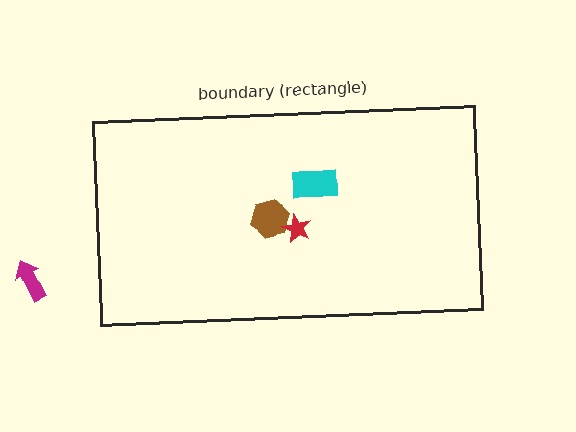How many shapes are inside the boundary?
3 inside, 1 outside.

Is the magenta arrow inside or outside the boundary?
Outside.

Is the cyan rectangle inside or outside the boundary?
Inside.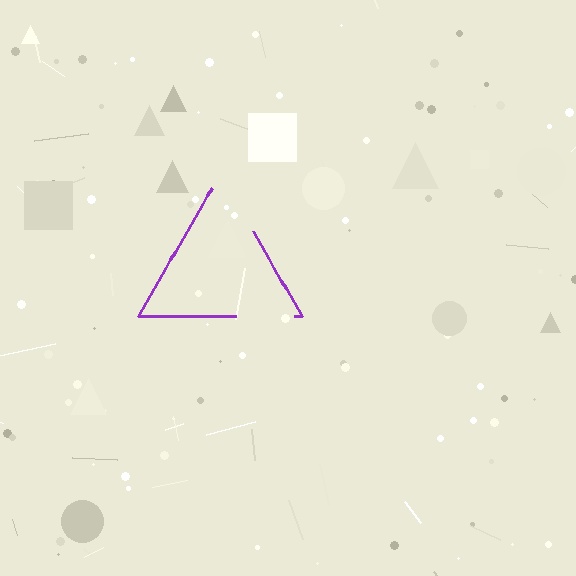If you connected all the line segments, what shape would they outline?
They would outline a triangle.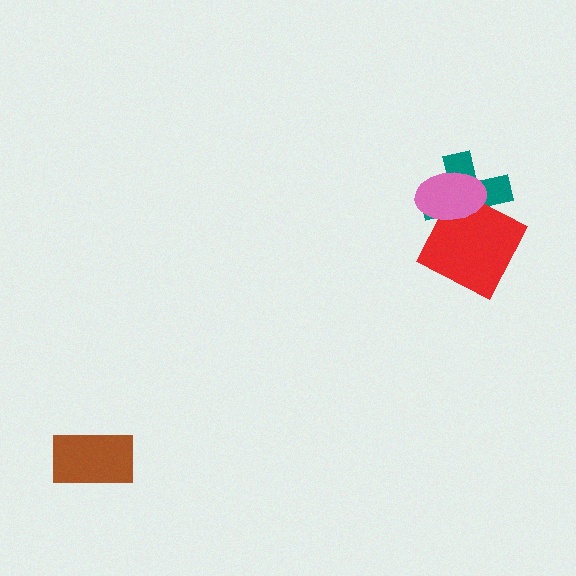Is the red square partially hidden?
Yes, it is partially covered by another shape.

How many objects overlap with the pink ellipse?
2 objects overlap with the pink ellipse.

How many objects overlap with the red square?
2 objects overlap with the red square.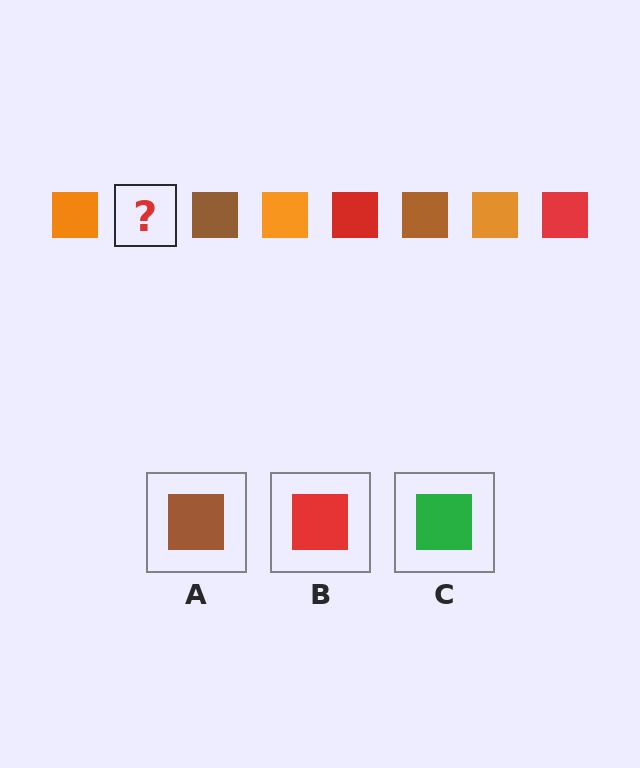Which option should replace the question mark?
Option B.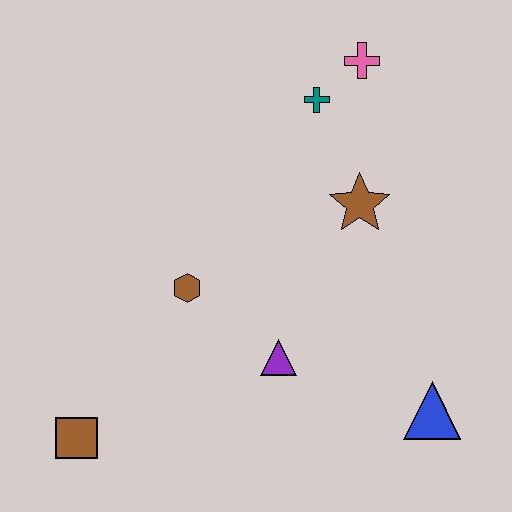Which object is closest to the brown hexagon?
The purple triangle is closest to the brown hexagon.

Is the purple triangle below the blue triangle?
No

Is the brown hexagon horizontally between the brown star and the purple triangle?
No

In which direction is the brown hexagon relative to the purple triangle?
The brown hexagon is to the left of the purple triangle.